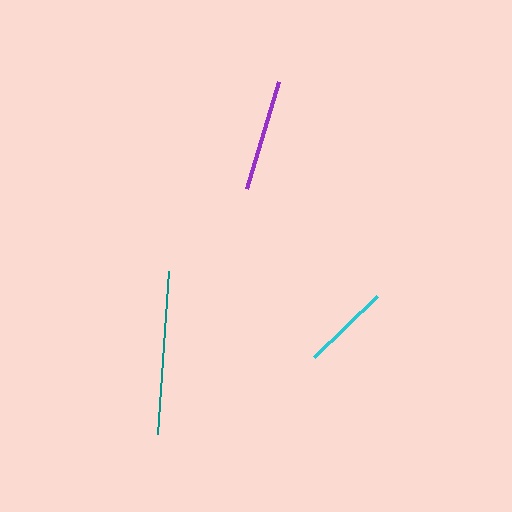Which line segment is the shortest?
The cyan line is the shortest at approximately 88 pixels.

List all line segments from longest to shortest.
From longest to shortest: teal, purple, cyan.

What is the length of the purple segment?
The purple segment is approximately 111 pixels long.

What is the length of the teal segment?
The teal segment is approximately 163 pixels long.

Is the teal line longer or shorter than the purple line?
The teal line is longer than the purple line.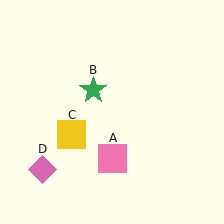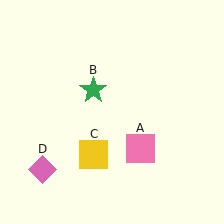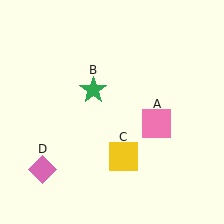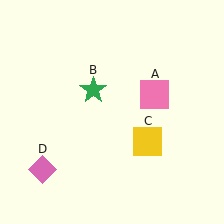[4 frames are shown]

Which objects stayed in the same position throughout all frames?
Green star (object B) and pink diamond (object D) remained stationary.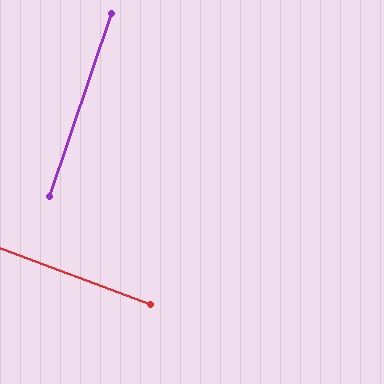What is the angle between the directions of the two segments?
Approximately 88 degrees.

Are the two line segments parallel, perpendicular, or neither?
Perpendicular — they meet at approximately 88°.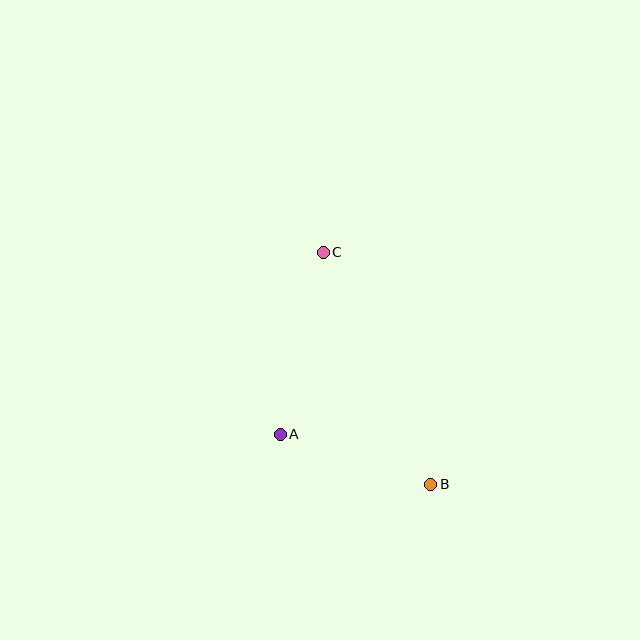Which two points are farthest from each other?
Points B and C are farthest from each other.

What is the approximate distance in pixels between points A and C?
The distance between A and C is approximately 187 pixels.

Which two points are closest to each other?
Points A and B are closest to each other.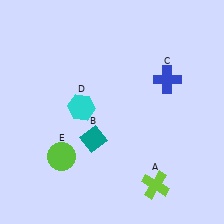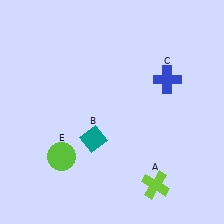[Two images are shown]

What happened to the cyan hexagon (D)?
The cyan hexagon (D) was removed in Image 2. It was in the top-left area of Image 1.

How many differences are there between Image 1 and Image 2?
There is 1 difference between the two images.